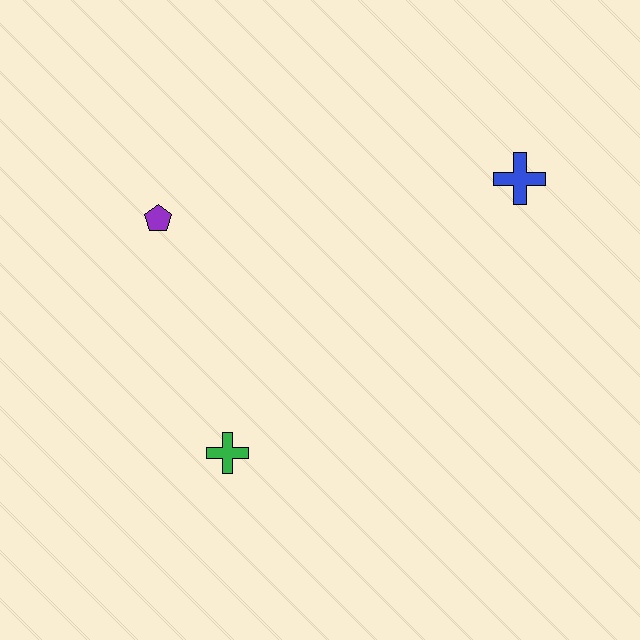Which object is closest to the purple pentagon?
The green cross is closest to the purple pentagon.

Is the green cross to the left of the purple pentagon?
No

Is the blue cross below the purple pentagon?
No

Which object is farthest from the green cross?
The blue cross is farthest from the green cross.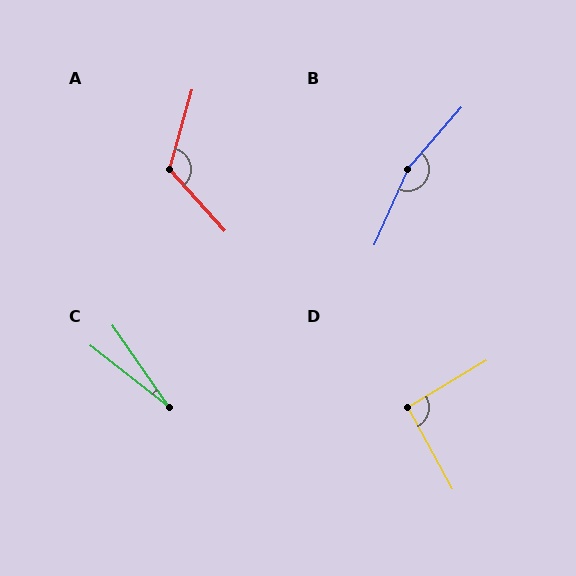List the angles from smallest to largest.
C (17°), D (93°), A (122°), B (163°).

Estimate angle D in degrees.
Approximately 93 degrees.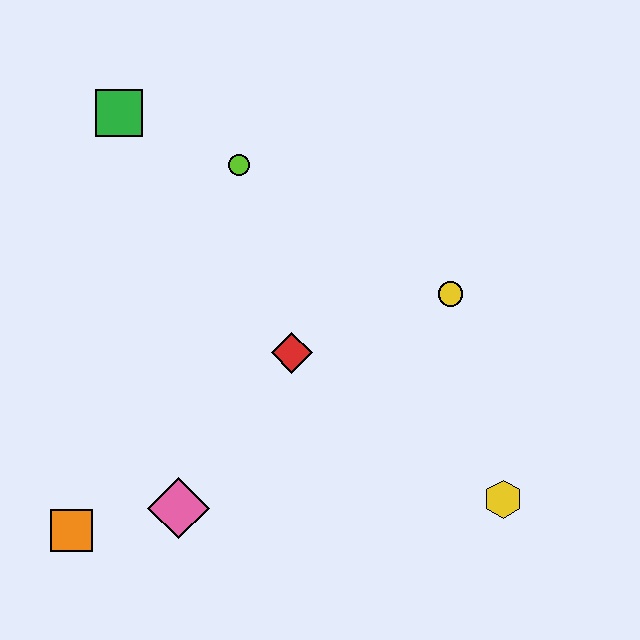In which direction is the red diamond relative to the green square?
The red diamond is below the green square.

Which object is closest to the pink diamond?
The orange square is closest to the pink diamond.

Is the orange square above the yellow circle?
No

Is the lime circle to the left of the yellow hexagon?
Yes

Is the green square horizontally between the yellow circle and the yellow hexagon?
No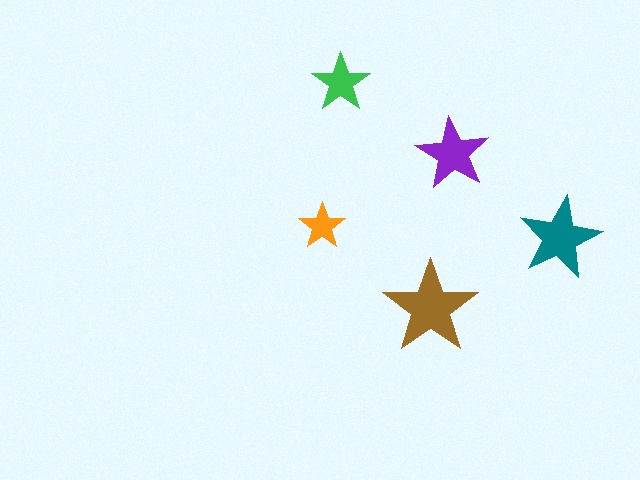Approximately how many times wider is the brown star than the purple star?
About 1.5 times wider.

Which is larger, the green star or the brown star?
The brown one.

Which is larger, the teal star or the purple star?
The teal one.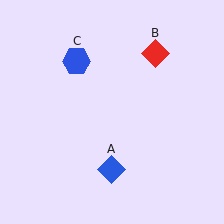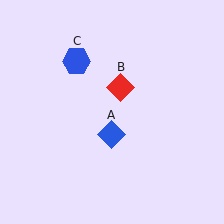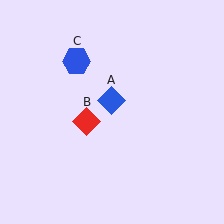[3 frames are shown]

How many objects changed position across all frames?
2 objects changed position: blue diamond (object A), red diamond (object B).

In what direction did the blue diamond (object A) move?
The blue diamond (object A) moved up.